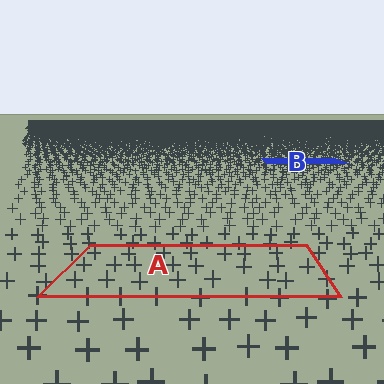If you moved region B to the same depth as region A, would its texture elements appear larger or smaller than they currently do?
They would appear larger. At a closer depth, the same texture elements are projected at a bigger on-screen size.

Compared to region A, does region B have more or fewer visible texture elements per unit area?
Region B has more texture elements per unit area — they are packed more densely because it is farther away.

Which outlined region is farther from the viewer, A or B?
Region B is farther from the viewer — the texture elements inside it appear smaller and more densely packed.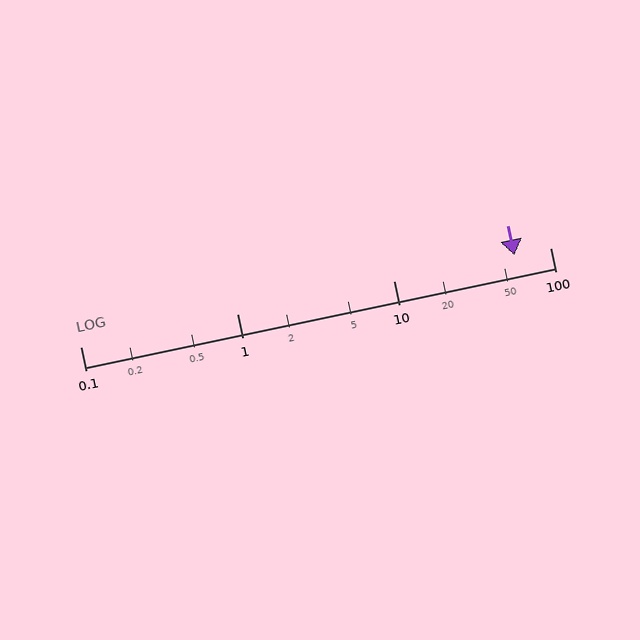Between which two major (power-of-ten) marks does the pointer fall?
The pointer is between 10 and 100.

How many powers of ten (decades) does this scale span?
The scale spans 3 decades, from 0.1 to 100.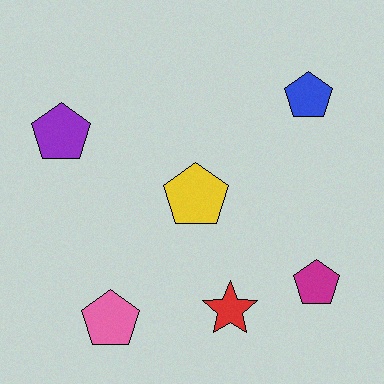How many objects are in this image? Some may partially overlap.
There are 6 objects.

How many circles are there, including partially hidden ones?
There are no circles.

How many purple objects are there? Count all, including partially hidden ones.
There is 1 purple object.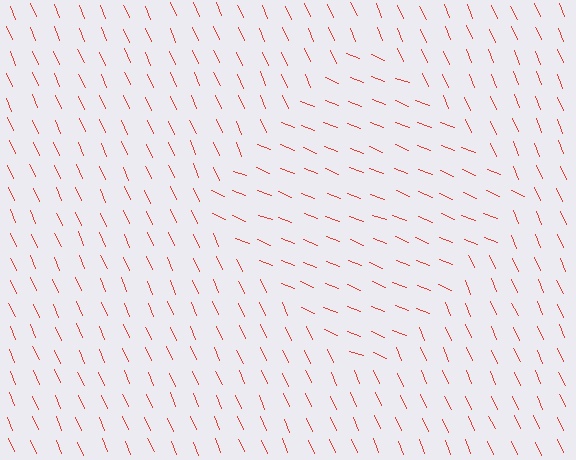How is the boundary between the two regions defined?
The boundary is defined purely by a change in line orientation (approximately 45 degrees difference). All lines are the same color and thickness.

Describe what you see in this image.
The image is filled with small red line segments. A diamond region in the image has lines oriented differently from the surrounding lines, creating a visible texture boundary.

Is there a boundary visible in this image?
Yes, there is a texture boundary formed by a change in line orientation.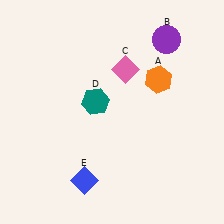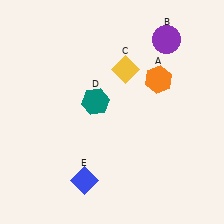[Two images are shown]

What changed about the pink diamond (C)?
In Image 1, C is pink. In Image 2, it changed to yellow.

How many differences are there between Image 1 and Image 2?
There is 1 difference between the two images.